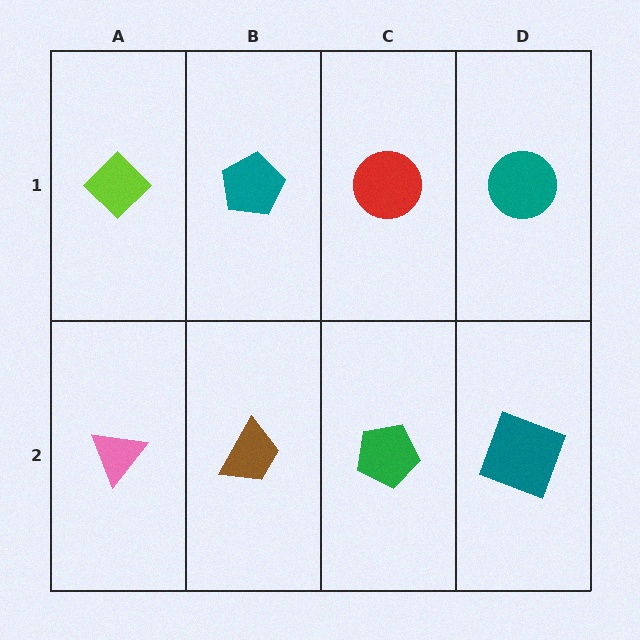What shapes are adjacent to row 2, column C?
A red circle (row 1, column C), a brown trapezoid (row 2, column B), a teal square (row 2, column D).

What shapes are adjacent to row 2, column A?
A lime diamond (row 1, column A), a brown trapezoid (row 2, column B).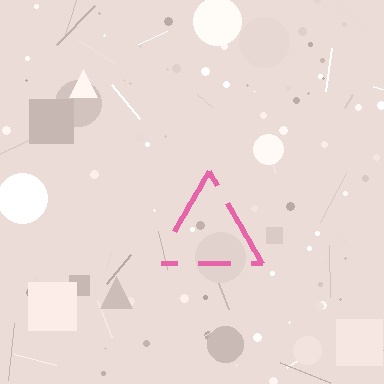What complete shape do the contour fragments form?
The contour fragments form a triangle.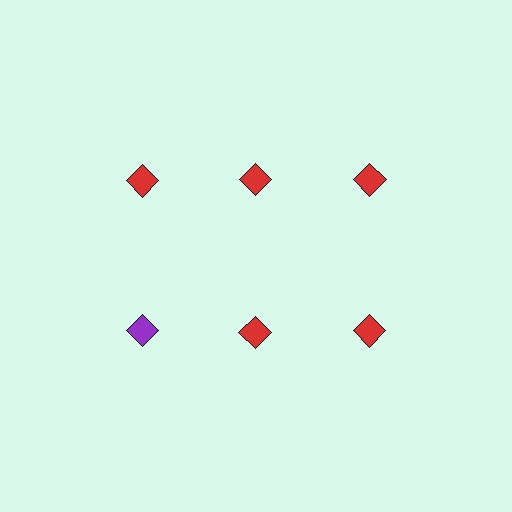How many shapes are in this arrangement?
There are 6 shapes arranged in a grid pattern.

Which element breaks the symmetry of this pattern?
The purple diamond in the second row, leftmost column breaks the symmetry. All other shapes are red diamonds.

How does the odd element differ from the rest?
It has a different color: purple instead of red.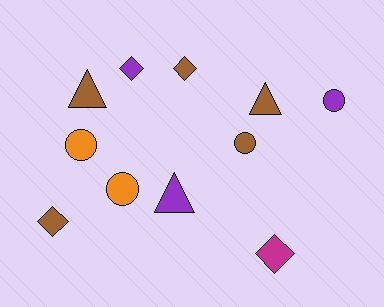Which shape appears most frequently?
Diamond, with 4 objects.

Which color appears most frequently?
Brown, with 5 objects.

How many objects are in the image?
There are 11 objects.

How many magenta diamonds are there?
There is 1 magenta diamond.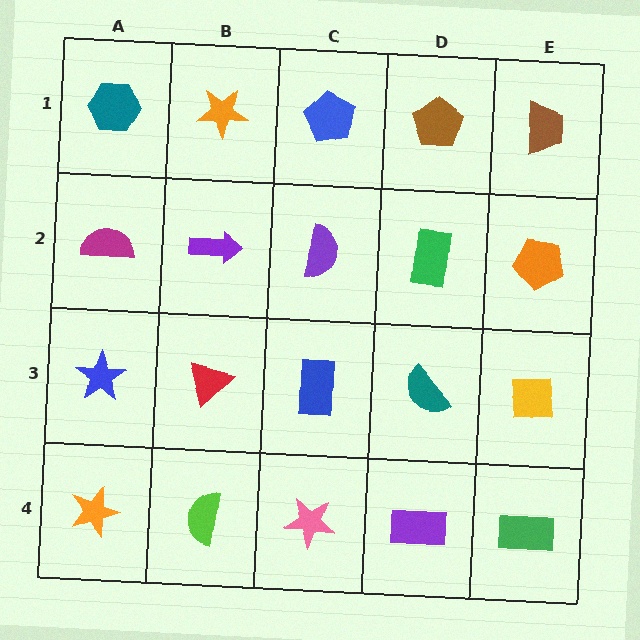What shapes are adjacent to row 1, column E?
An orange pentagon (row 2, column E), a brown pentagon (row 1, column D).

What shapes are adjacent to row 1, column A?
A magenta semicircle (row 2, column A), an orange star (row 1, column B).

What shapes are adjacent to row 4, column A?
A blue star (row 3, column A), a lime semicircle (row 4, column B).